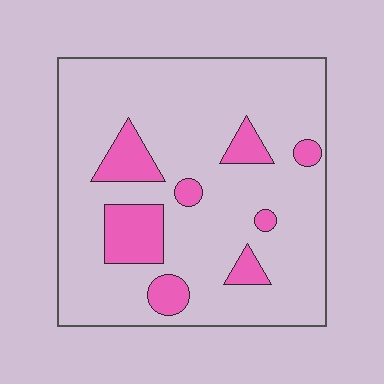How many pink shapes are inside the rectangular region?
8.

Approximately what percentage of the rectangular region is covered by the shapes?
Approximately 15%.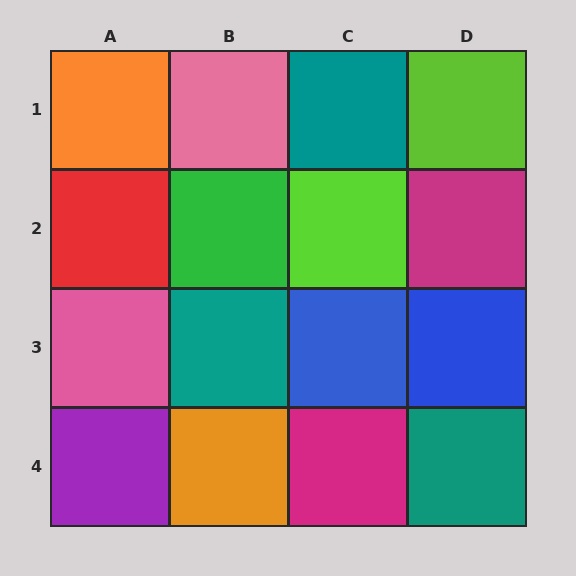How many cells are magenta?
2 cells are magenta.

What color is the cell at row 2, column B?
Green.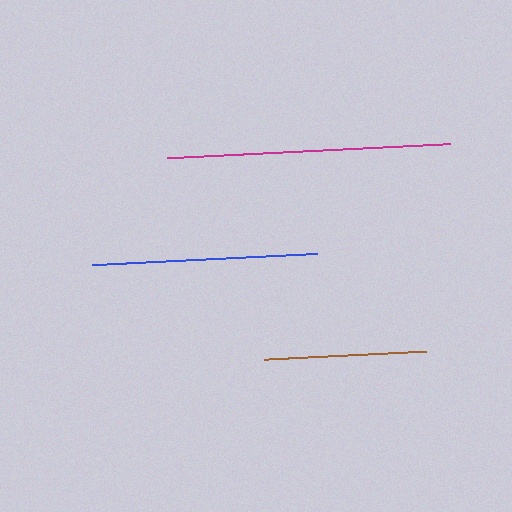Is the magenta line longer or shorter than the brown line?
The magenta line is longer than the brown line.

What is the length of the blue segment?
The blue segment is approximately 225 pixels long.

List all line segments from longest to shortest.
From longest to shortest: magenta, blue, brown.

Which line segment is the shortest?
The brown line is the shortest at approximately 161 pixels.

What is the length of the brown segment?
The brown segment is approximately 161 pixels long.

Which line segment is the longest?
The magenta line is the longest at approximately 283 pixels.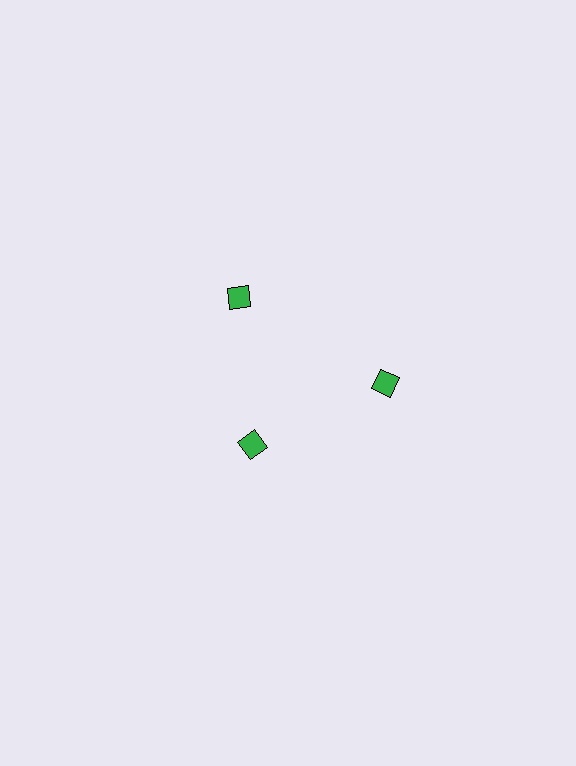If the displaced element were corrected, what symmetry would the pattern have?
It would have 3-fold rotational symmetry — the pattern would map onto itself every 120 degrees.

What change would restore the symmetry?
The symmetry would be restored by moving it outward, back onto the ring so that all 3 diamonds sit at equal angles and equal distance from the center.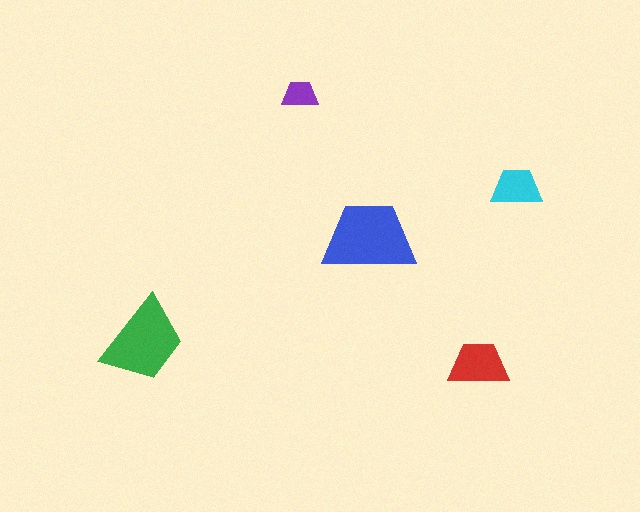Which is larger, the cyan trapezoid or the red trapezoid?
The red one.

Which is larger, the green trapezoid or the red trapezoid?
The green one.